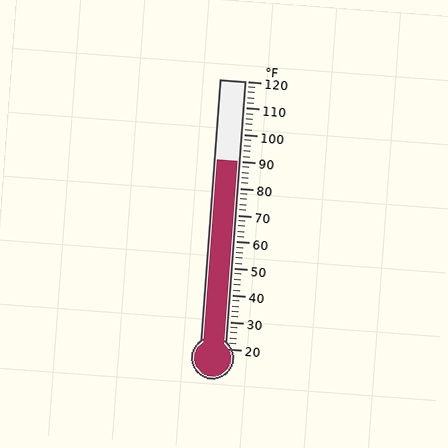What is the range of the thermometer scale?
The thermometer scale ranges from 20°F to 120°F.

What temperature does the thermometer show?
The thermometer shows approximately 90°F.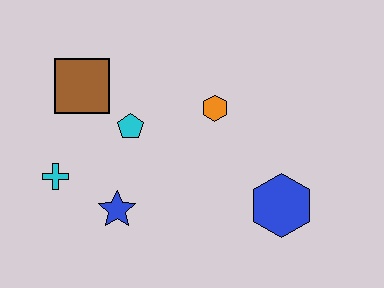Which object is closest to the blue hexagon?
The orange hexagon is closest to the blue hexagon.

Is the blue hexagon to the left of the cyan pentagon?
No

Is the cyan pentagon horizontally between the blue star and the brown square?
No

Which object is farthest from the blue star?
The blue hexagon is farthest from the blue star.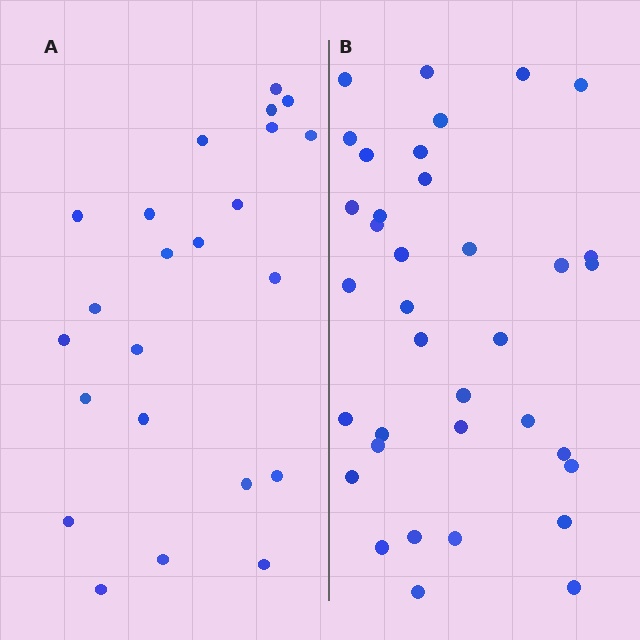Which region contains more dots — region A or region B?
Region B (the right region) has more dots.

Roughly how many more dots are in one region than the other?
Region B has approximately 15 more dots than region A.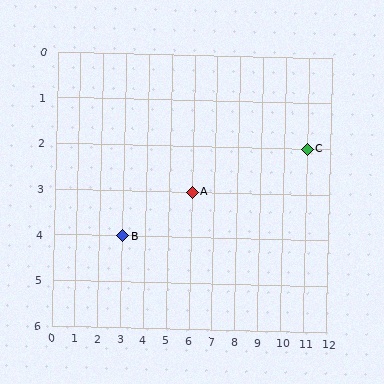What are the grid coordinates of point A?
Point A is at grid coordinates (6, 3).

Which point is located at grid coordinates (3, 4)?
Point B is at (3, 4).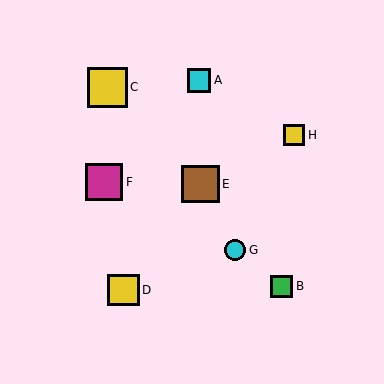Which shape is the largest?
The yellow square (labeled C) is the largest.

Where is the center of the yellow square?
The center of the yellow square is at (124, 290).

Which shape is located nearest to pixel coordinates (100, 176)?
The magenta square (labeled F) at (104, 182) is nearest to that location.